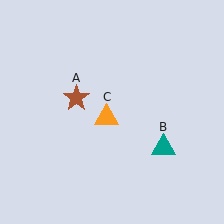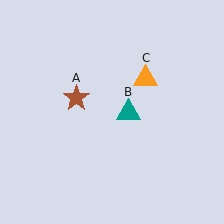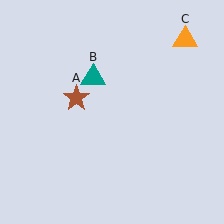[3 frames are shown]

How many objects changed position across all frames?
2 objects changed position: teal triangle (object B), orange triangle (object C).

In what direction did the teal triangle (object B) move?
The teal triangle (object B) moved up and to the left.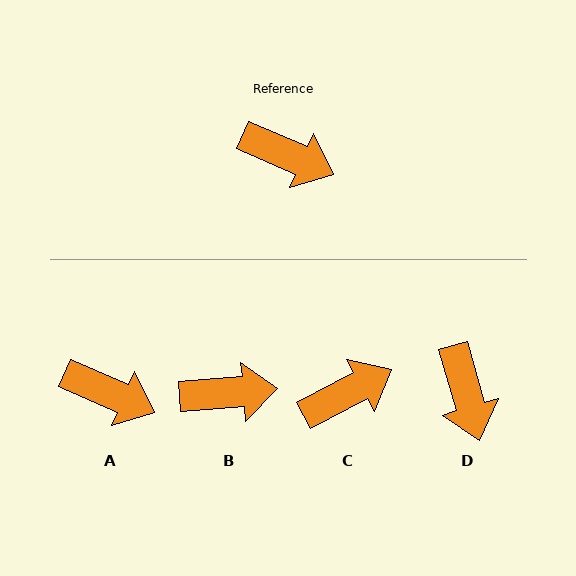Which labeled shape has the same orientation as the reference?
A.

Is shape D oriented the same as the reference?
No, it is off by about 51 degrees.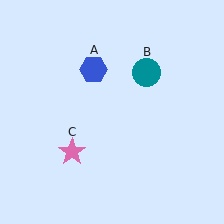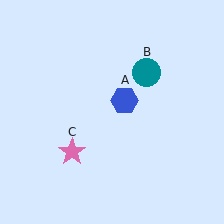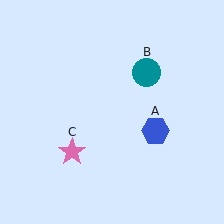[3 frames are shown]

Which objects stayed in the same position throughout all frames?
Teal circle (object B) and pink star (object C) remained stationary.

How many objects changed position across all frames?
1 object changed position: blue hexagon (object A).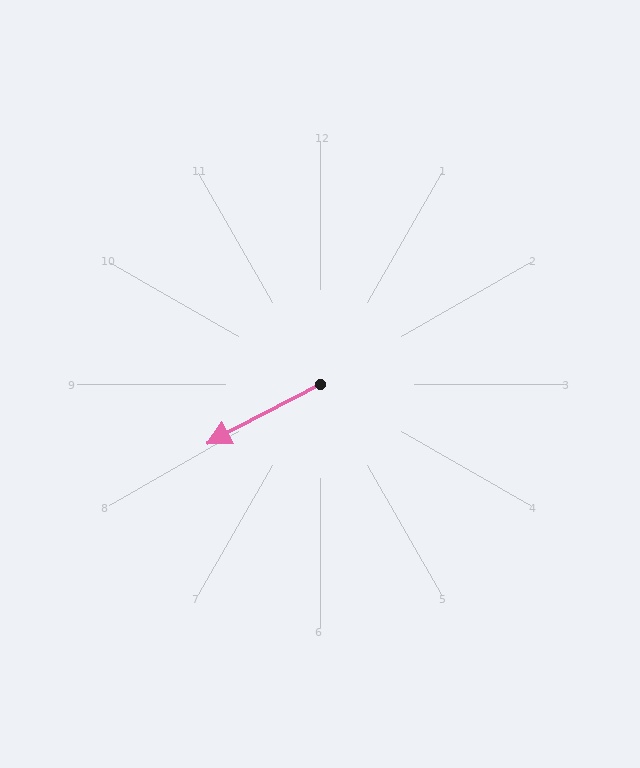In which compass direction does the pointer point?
Southwest.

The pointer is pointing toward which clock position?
Roughly 8 o'clock.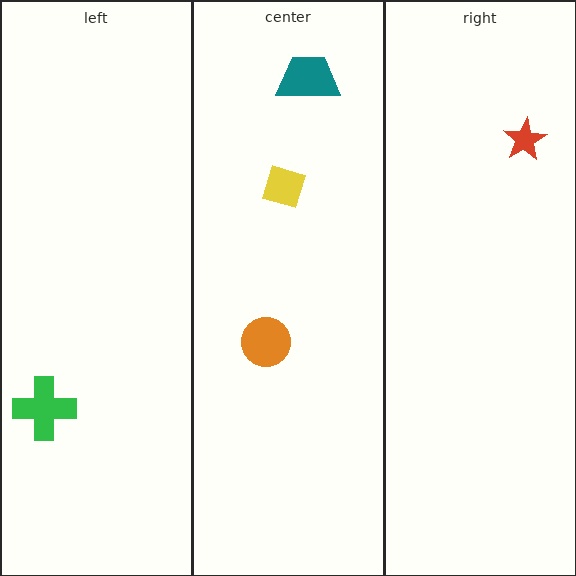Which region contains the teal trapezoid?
The center region.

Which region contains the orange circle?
The center region.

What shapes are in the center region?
The yellow diamond, the orange circle, the teal trapezoid.